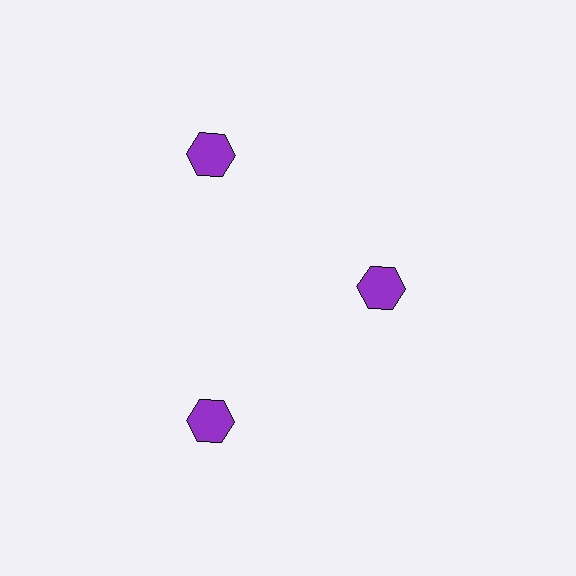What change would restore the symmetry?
The symmetry would be restored by moving it outward, back onto the ring so that all 3 hexagons sit at equal angles and equal distance from the center.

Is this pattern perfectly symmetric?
No. The 3 purple hexagons are arranged in a ring, but one element near the 3 o'clock position is pulled inward toward the center, breaking the 3-fold rotational symmetry.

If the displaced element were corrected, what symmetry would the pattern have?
It would have 3-fold rotational symmetry — the pattern would map onto itself every 120 degrees.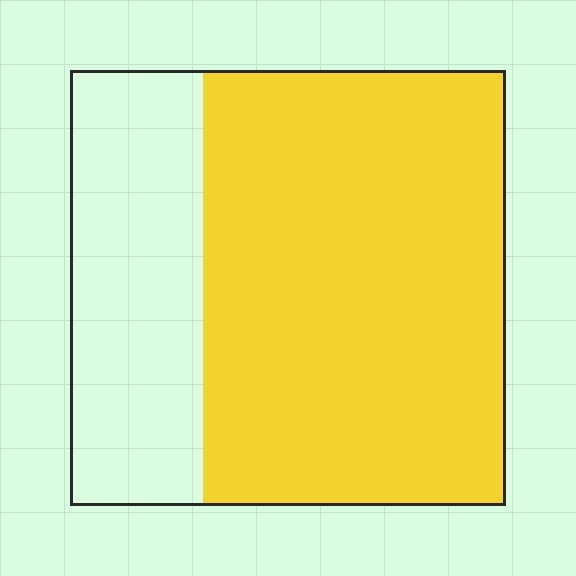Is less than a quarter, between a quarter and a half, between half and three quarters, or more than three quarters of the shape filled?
Between half and three quarters.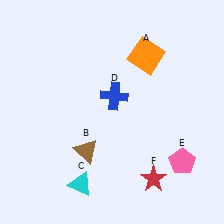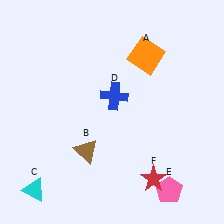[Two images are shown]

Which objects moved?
The objects that moved are: the cyan triangle (C), the pink pentagon (E).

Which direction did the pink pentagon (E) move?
The pink pentagon (E) moved down.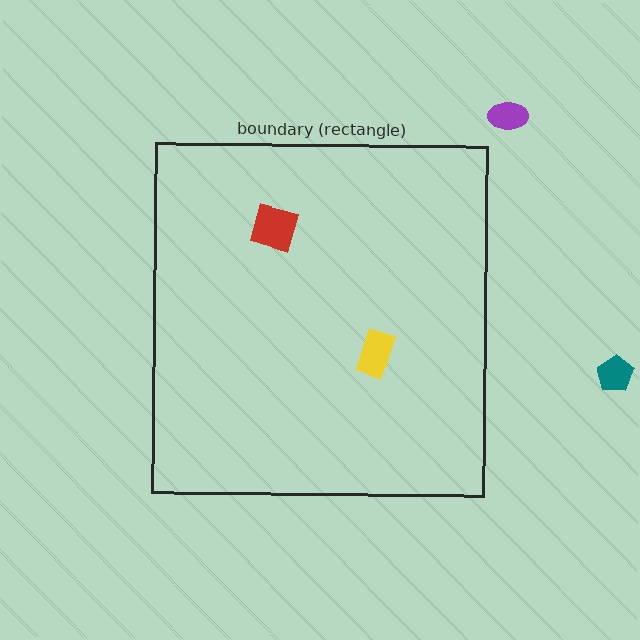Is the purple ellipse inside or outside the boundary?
Outside.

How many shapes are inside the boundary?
2 inside, 2 outside.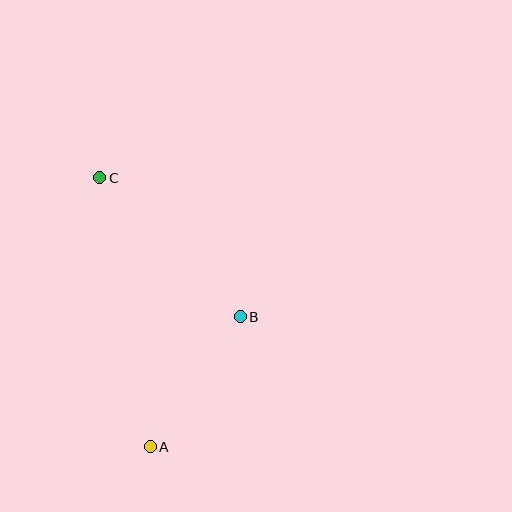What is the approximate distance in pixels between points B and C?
The distance between B and C is approximately 197 pixels.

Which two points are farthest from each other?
Points A and C are farthest from each other.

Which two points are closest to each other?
Points A and B are closest to each other.